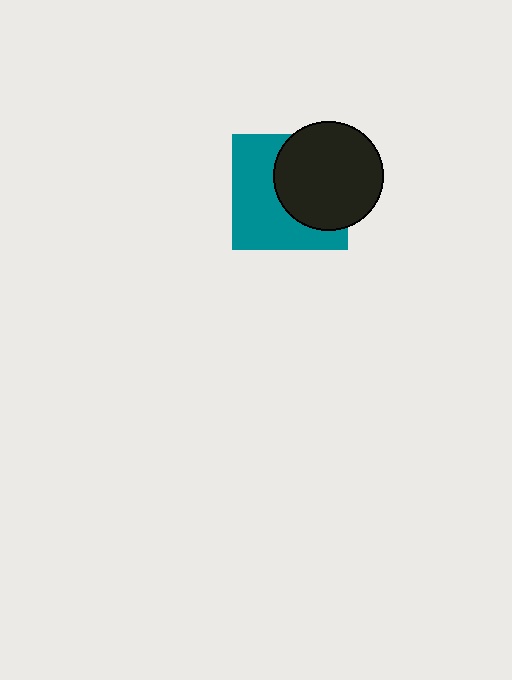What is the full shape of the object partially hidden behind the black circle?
The partially hidden object is a teal square.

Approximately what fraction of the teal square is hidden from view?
Roughly 47% of the teal square is hidden behind the black circle.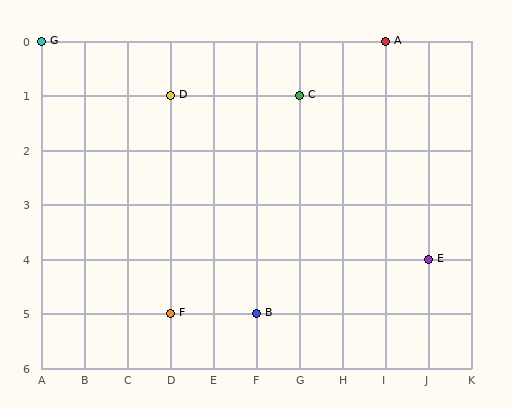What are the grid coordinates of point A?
Point A is at grid coordinates (I, 0).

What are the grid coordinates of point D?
Point D is at grid coordinates (D, 1).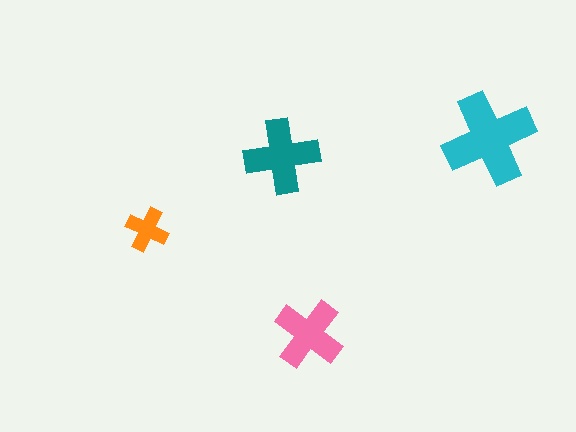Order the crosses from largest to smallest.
the cyan one, the teal one, the pink one, the orange one.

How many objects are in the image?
There are 4 objects in the image.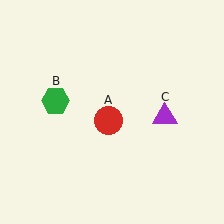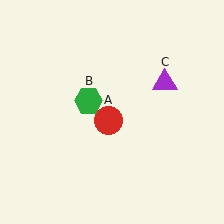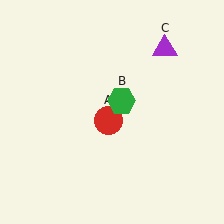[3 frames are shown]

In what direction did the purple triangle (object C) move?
The purple triangle (object C) moved up.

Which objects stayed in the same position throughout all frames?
Red circle (object A) remained stationary.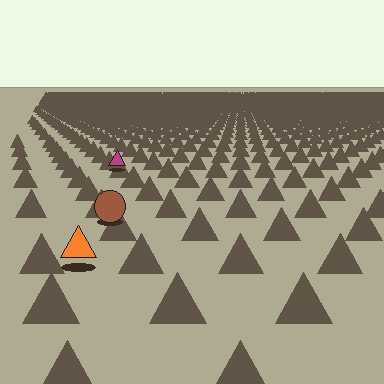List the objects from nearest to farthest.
From nearest to farthest: the orange triangle, the brown circle, the magenta triangle.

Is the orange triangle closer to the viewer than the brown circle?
Yes. The orange triangle is closer — you can tell from the texture gradient: the ground texture is coarser near it.